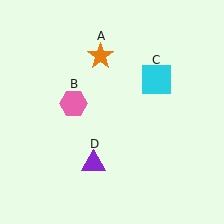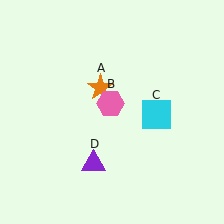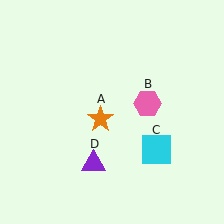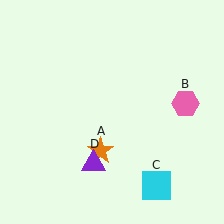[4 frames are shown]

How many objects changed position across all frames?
3 objects changed position: orange star (object A), pink hexagon (object B), cyan square (object C).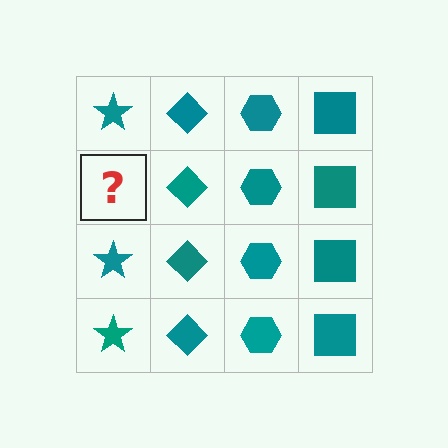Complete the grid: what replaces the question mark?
The question mark should be replaced with a teal star.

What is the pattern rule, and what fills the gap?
The rule is that each column has a consistent shape. The gap should be filled with a teal star.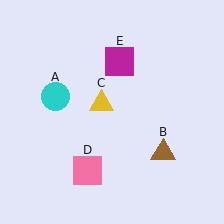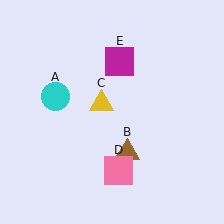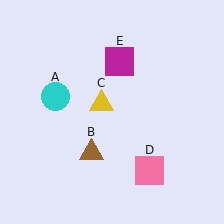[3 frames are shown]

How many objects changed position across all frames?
2 objects changed position: brown triangle (object B), pink square (object D).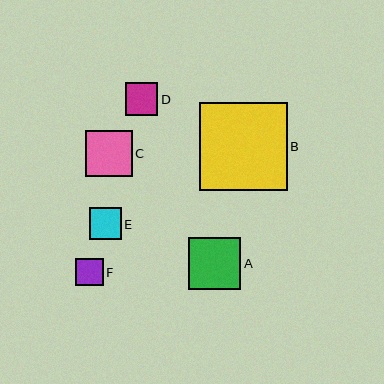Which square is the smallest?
Square F is the smallest with a size of approximately 27 pixels.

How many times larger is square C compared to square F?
Square C is approximately 1.7 times the size of square F.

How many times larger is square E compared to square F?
Square E is approximately 1.2 times the size of square F.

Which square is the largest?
Square B is the largest with a size of approximately 88 pixels.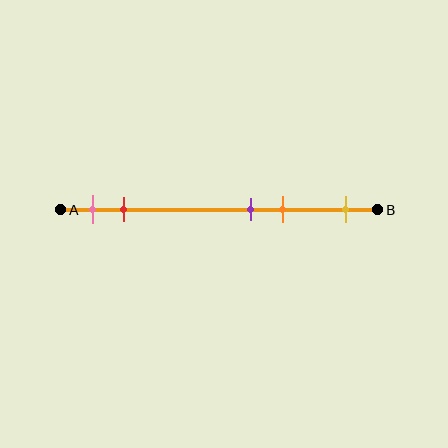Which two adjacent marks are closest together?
The purple and orange marks are the closest adjacent pair.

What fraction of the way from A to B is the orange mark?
The orange mark is approximately 70% (0.7) of the way from A to B.